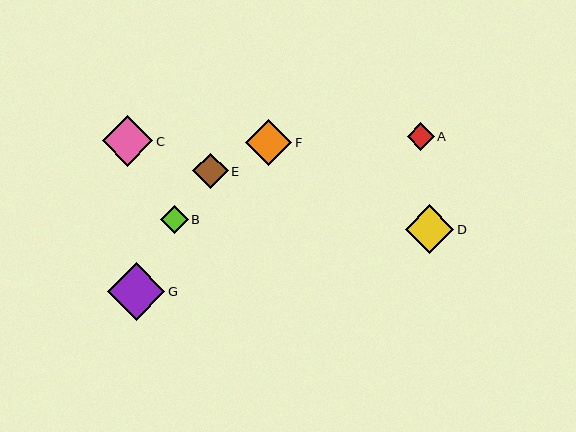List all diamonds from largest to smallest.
From largest to smallest: G, C, D, F, E, A, B.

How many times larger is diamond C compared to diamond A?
Diamond C is approximately 1.9 times the size of diamond A.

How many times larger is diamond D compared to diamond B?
Diamond D is approximately 1.8 times the size of diamond B.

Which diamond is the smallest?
Diamond B is the smallest with a size of approximately 27 pixels.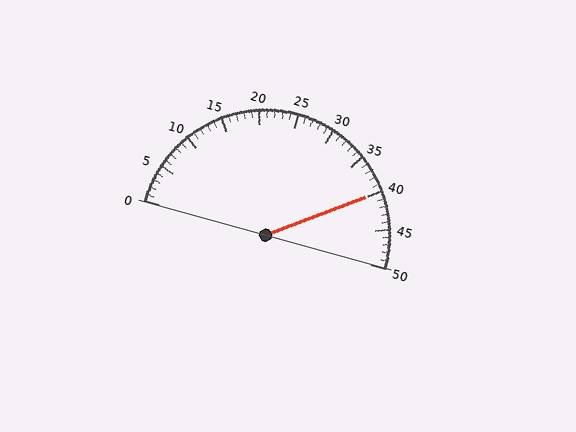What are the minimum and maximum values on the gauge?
The gauge ranges from 0 to 50.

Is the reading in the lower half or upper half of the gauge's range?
The reading is in the upper half of the range (0 to 50).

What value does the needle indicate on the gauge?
The needle indicates approximately 40.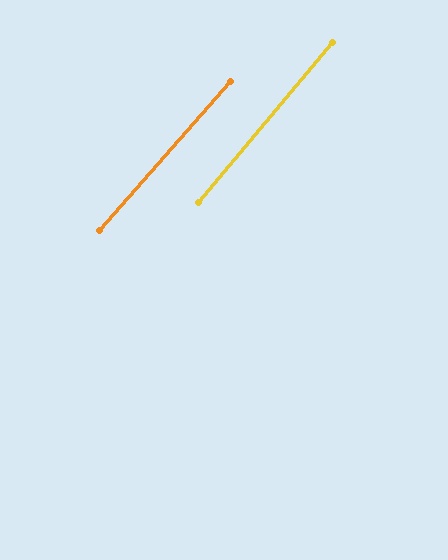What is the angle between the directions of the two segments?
Approximately 1 degree.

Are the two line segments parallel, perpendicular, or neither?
Parallel — their directions differ by only 1.0°.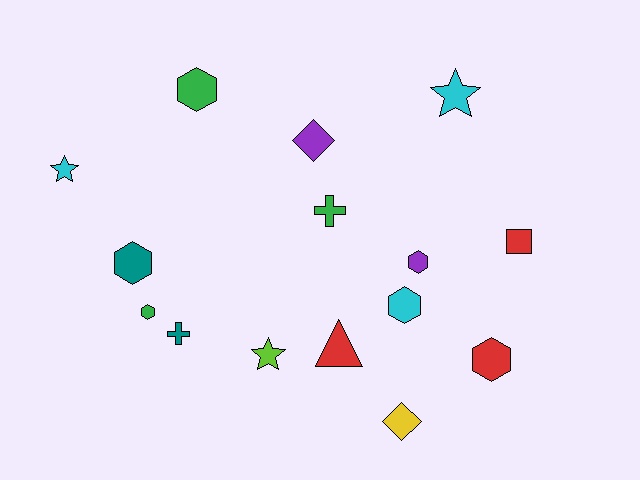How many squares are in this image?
There is 1 square.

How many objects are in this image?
There are 15 objects.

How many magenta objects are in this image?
There are no magenta objects.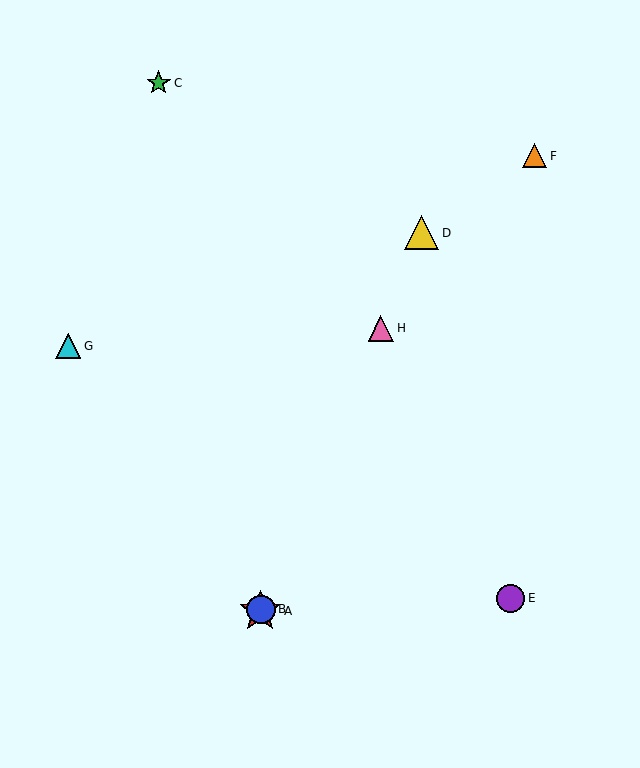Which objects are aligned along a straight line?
Objects A, B, D, H are aligned along a straight line.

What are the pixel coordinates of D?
Object D is at (422, 233).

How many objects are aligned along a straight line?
4 objects (A, B, D, H) are aligned along a straight line.